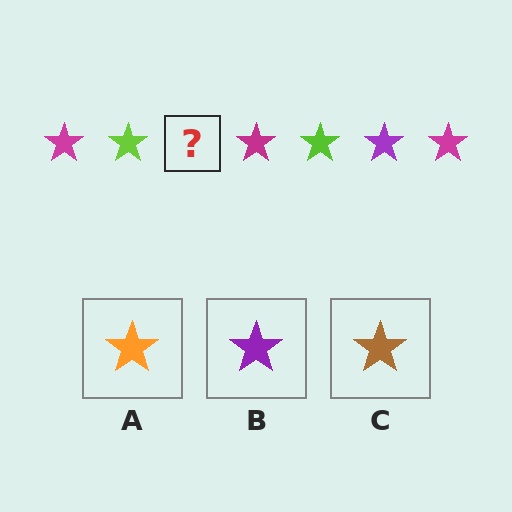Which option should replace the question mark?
Option B.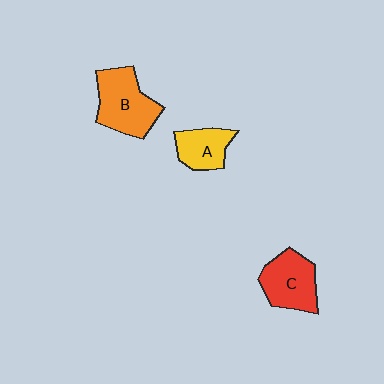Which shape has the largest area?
Shape B (orange).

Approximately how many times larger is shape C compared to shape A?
Approximately 1.4 times.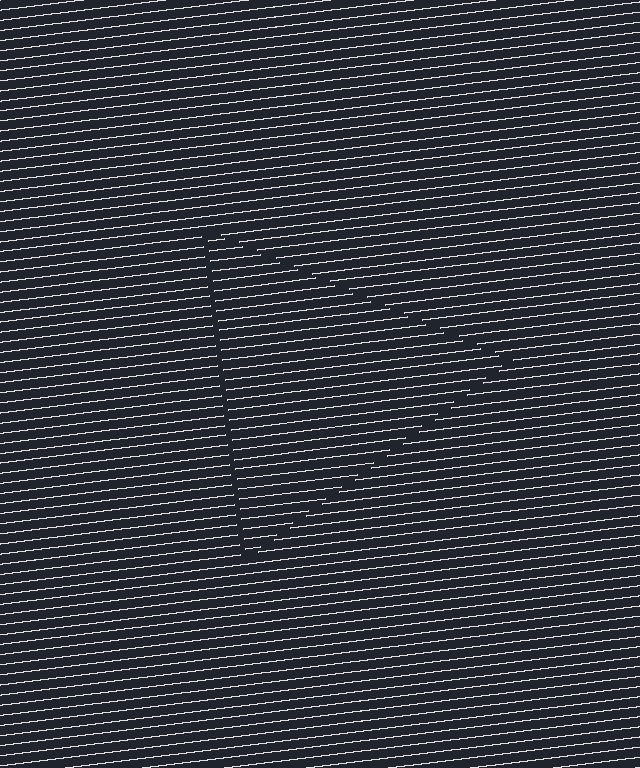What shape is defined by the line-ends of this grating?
An illusory triangle. The interior of the shape contains the same grating, shifted by half a period — the contour is defined by the phase discontinuity where line-ends from the inner and outer gratings abut.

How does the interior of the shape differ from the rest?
The interior of the shape contains the same grating, shifted by half a period — the contour is defined by the phase discontinuity where line-ends from the inner and outer gratings abut.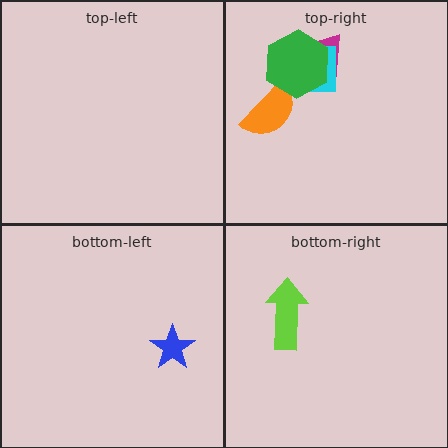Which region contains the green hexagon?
The top-right region.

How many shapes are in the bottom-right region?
1.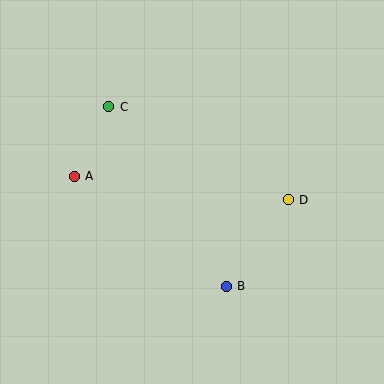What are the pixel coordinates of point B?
Point B is at (226, 286).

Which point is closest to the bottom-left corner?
Point A is closest to the bottom-left corner.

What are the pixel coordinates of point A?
Point A is at (74, 176).